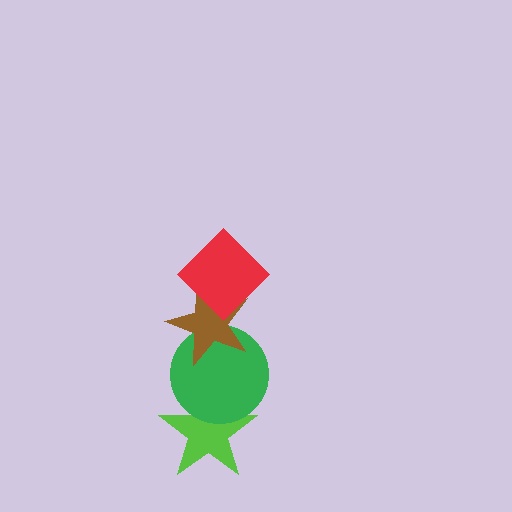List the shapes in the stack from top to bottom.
From top to bottom: the red diamond, the brown star, the green circle, the lime star.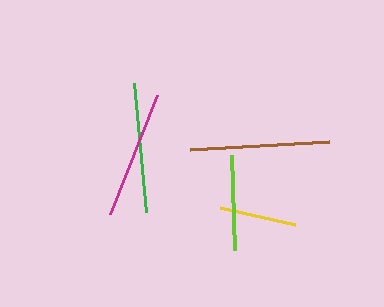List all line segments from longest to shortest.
From longest to shortest: brown, green, magenta, lime, yellow.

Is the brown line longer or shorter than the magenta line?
The brown line is longer than the magenta line.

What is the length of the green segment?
The green segment is approximately 131 pixels long.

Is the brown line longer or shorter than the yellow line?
The brown line is longer than the yellow line.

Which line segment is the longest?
The brown line is the longest at approximately 139 pixels.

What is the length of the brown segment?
The brown segment is approximately 139 pixels long.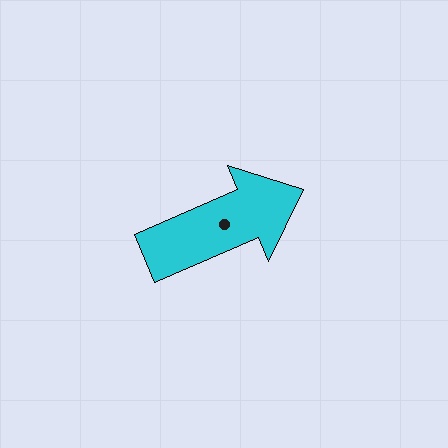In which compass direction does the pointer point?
Northeast.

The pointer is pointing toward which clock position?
Roughly 2 o'clock.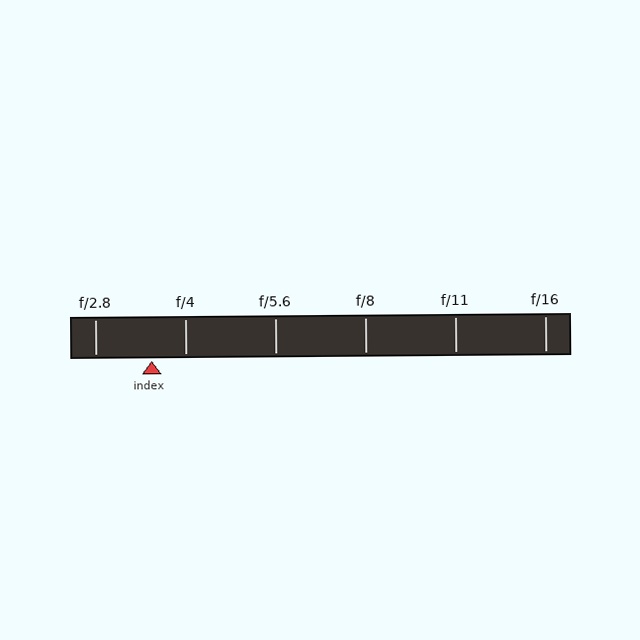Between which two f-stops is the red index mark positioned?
The index mark is between f/2.8 and f/4.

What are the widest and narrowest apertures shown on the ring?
The widest aperture shown is f/2.8 and the narrowest is f/16.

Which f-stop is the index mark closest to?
The index mark is closest to f/4.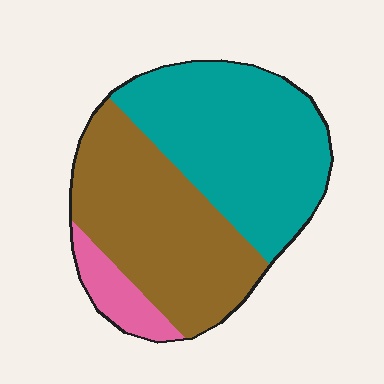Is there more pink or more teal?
Teal.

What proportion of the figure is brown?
Brown covers 44% of the figure.